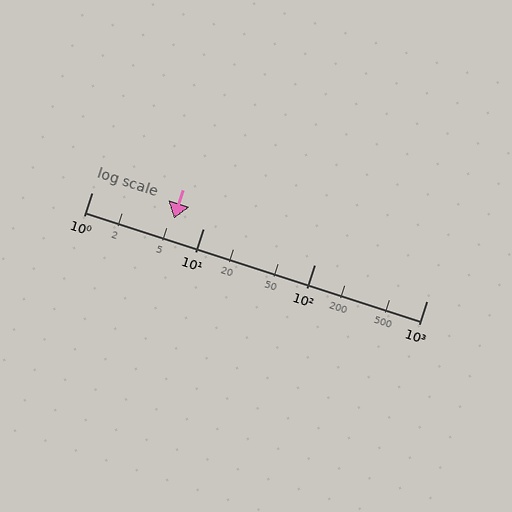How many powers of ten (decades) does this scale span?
The scale spans 3 decades, from 1 to 1000.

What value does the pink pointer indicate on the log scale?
The pointer indicates approximately 5.5.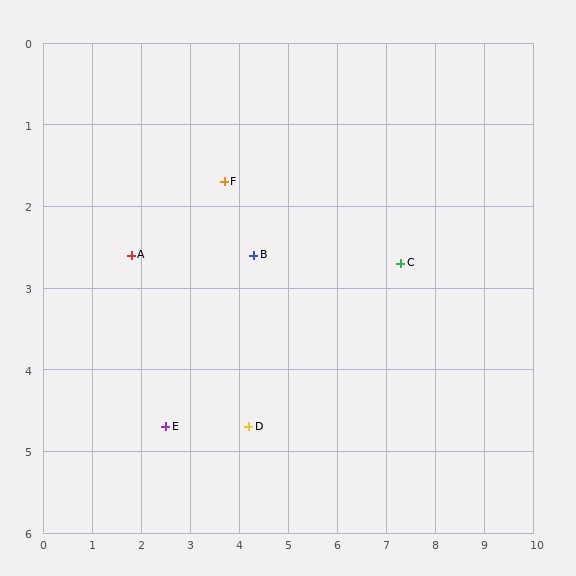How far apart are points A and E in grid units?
Points A and E are about 2.2 grid units apart.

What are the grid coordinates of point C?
Point C is at approximately (7.3, 2.7).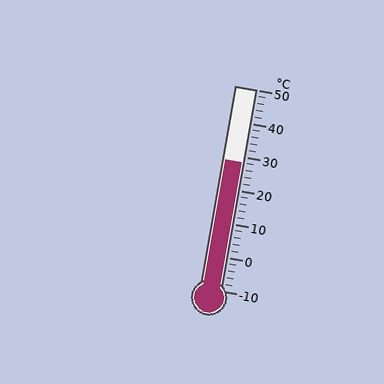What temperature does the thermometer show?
The thermometer shows approximately 28°C.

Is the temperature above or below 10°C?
The temperature is above 10°C.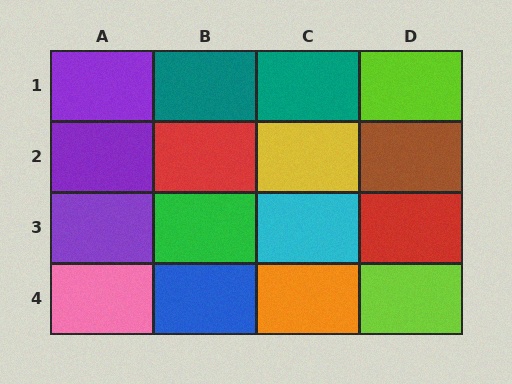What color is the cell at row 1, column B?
Teal.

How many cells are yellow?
1 cell is yellow.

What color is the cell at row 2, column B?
Red.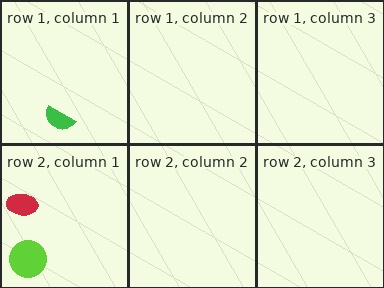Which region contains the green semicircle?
The row 1, column 1 region.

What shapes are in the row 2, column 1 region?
The lime circle, the red ellipse.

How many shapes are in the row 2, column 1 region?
2.